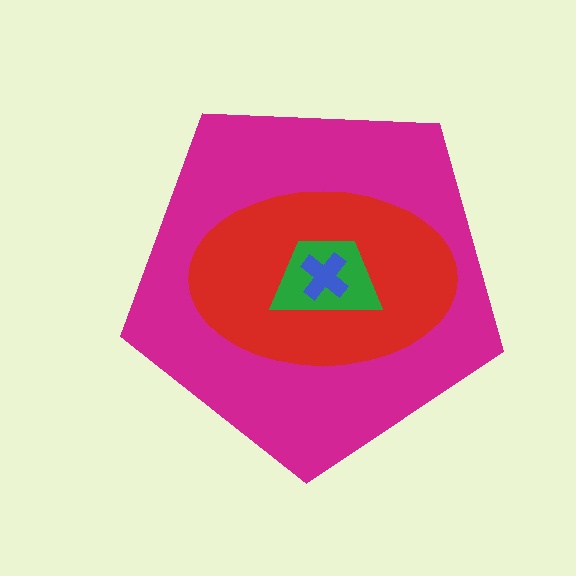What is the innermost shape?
The blue cross.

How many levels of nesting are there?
4.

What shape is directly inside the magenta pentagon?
The red ellipse.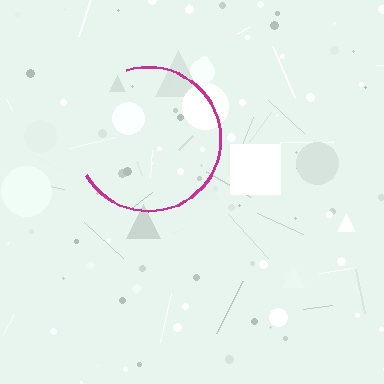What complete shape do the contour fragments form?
The contour fragments form a circle.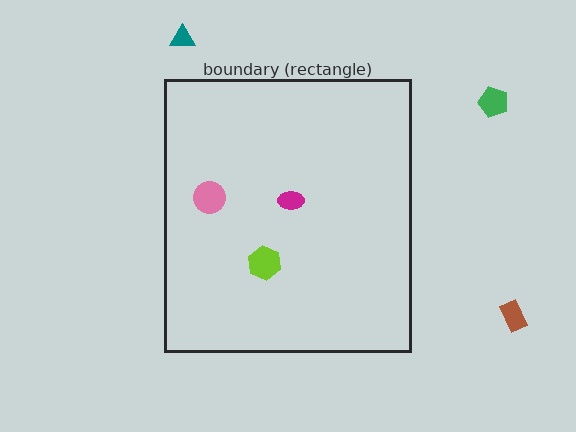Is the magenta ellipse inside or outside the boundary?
Inside.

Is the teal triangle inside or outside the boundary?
Outside.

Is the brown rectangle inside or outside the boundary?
Outside.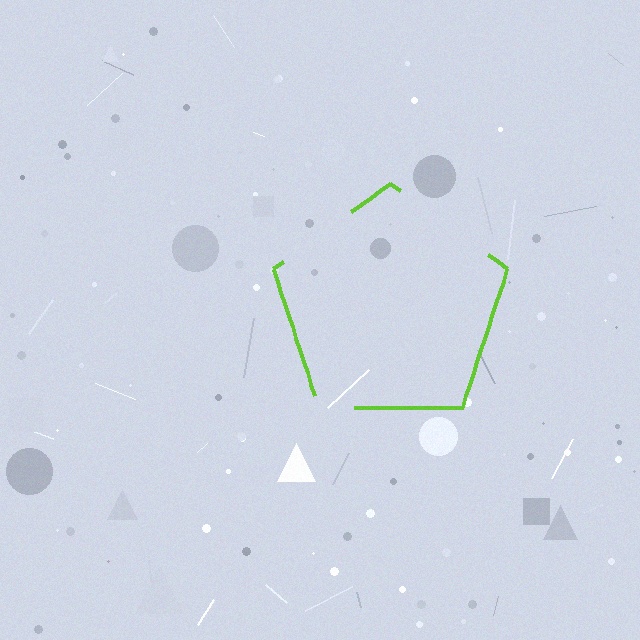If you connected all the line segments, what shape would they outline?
They would outline a pentagon.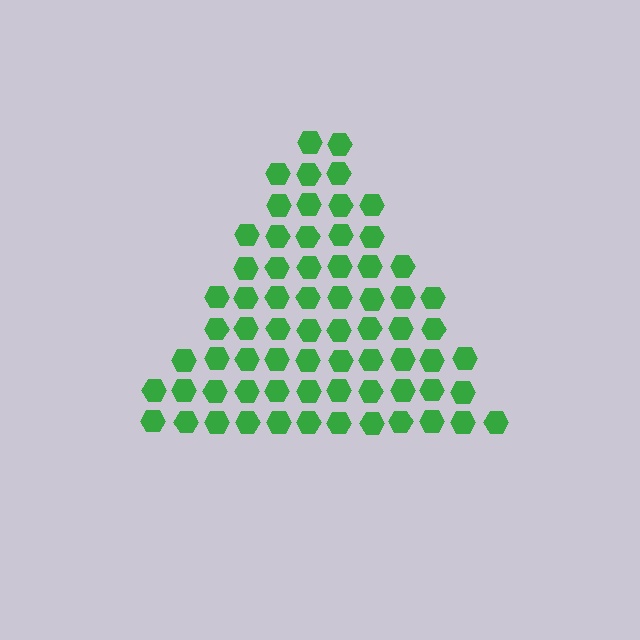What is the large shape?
The large shape is a triangle.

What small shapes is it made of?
It is made of small hexagons.